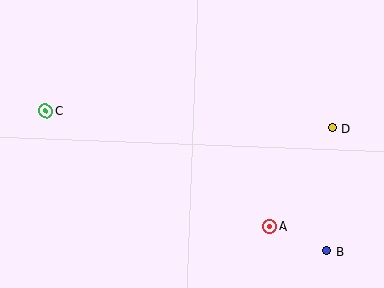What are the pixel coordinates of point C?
Point C is at (46, 111).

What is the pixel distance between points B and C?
The distance between B and C is 314 pixels.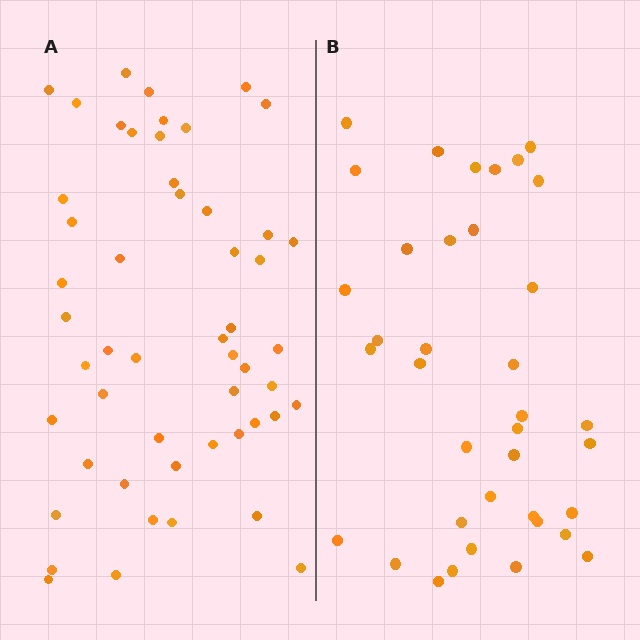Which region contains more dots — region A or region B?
Region A (the left region) has more dots.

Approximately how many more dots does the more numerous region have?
Region A has approximately 15 more dots than region B.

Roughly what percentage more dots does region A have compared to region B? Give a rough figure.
About 40% more.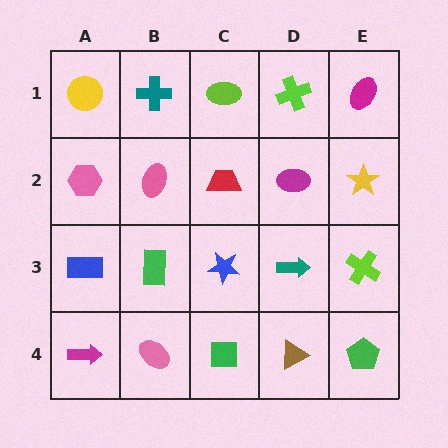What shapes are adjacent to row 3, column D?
A magenta ellipse (row 2, column D), a brown triangle (row 4, column D), a blue star (row 3, column C), a lime cross (row 3, column E).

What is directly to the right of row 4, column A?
A pink ellipse.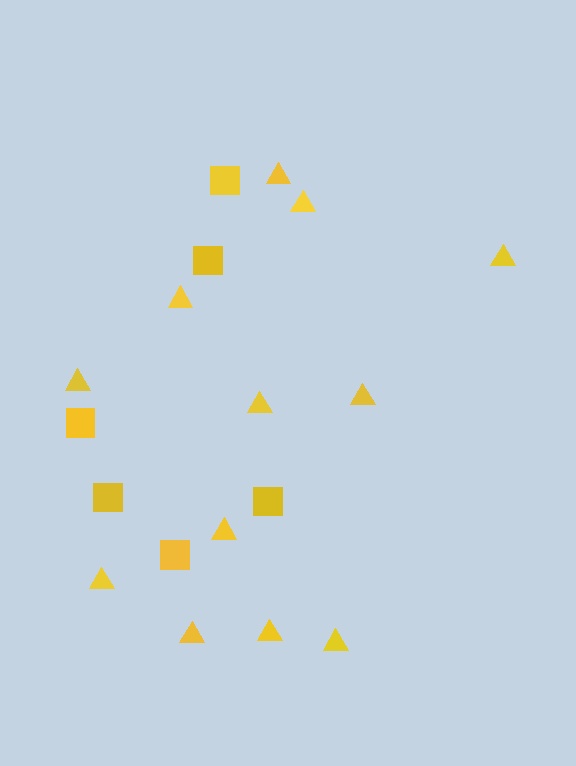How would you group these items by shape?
There are 2 groups: one group of squares (6) and one group of triangles (12).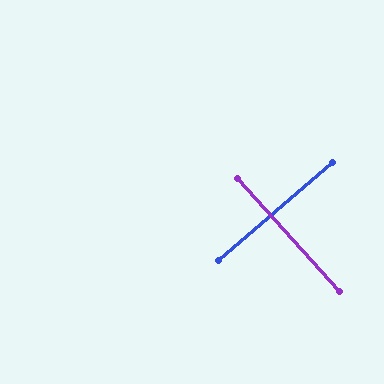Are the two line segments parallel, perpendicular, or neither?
Perpendicular — they meet at approximately 89°.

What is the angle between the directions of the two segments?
Approximately 89 degrees.